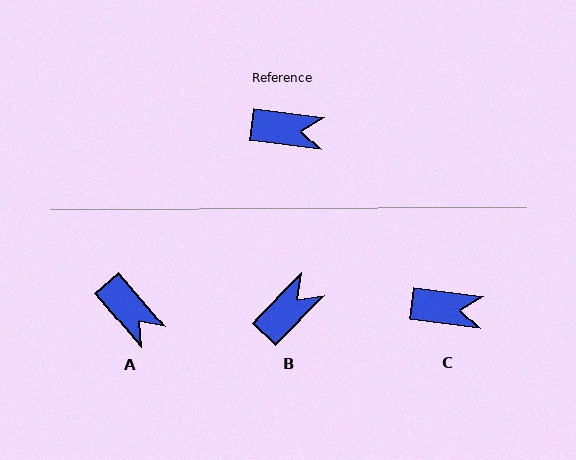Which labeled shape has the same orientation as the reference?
C.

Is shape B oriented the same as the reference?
No, it is off by about 53 degrees.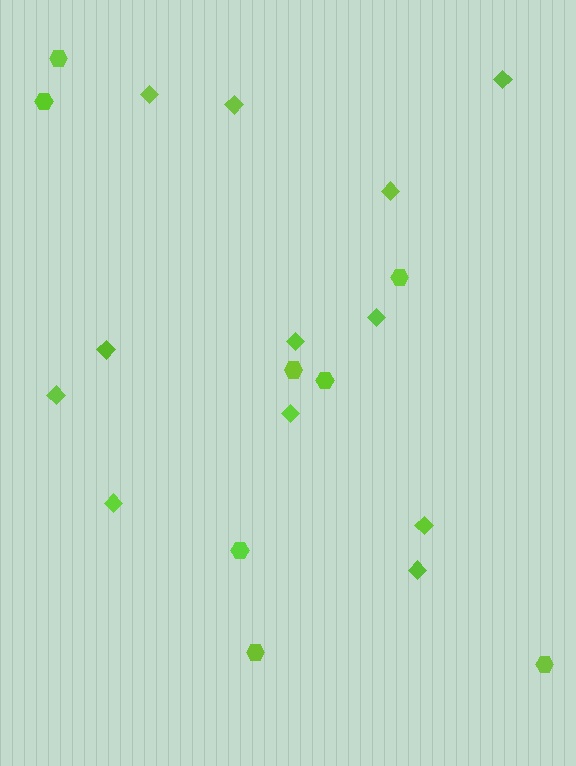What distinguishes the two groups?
There are 2 groups: one group of diamonds (12) and one group of hexagons (8).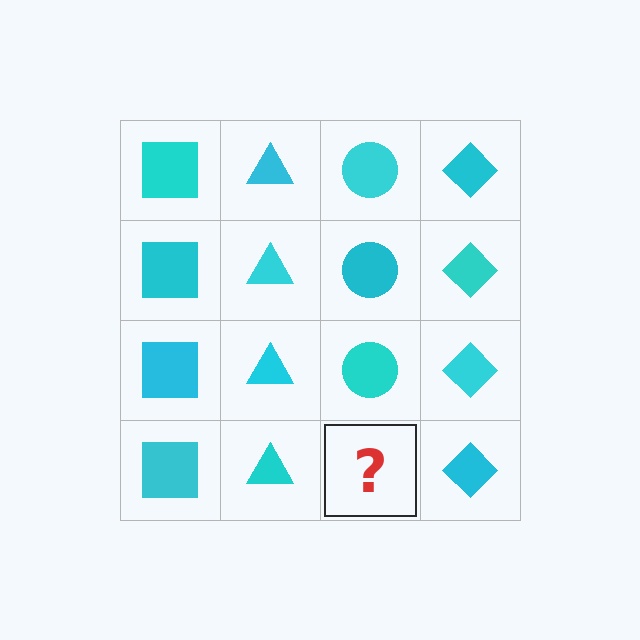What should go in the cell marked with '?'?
The missing cell should contain a cyan circle.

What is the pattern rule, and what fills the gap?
The rule is that each column has a consistent shape. The gap should be filled with a cyan circle.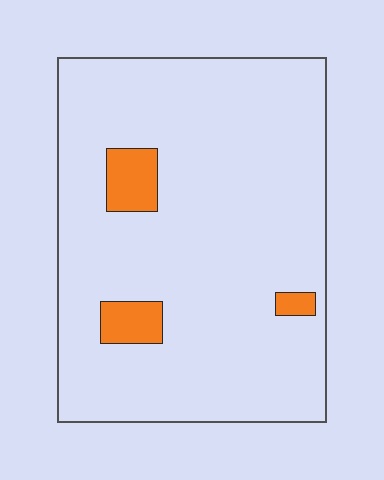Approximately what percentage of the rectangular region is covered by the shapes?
Approximately 5%.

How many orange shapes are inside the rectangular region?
3.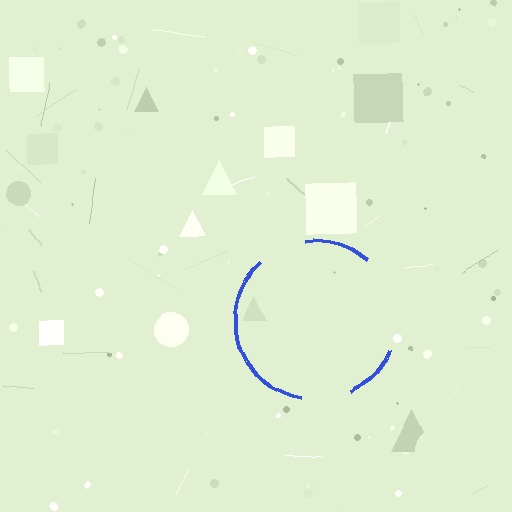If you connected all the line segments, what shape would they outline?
They would outline a circle.